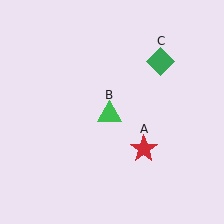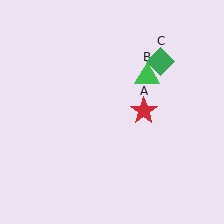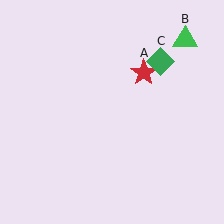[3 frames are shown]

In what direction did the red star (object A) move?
The red star (object A) moved up.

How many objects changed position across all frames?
2 objects changed position: red star (object A), green triangle (object B).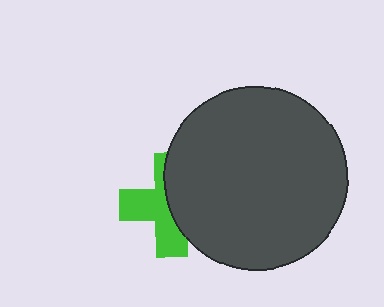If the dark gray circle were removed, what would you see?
You would see the complete green cross.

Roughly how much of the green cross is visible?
About half of it is visible (roughly 53%).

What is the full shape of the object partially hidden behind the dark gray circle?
The partially hidden object is a green cross.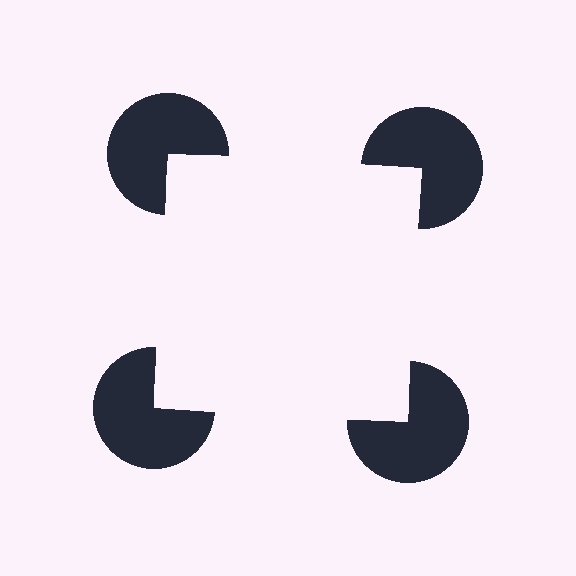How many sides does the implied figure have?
4 sides.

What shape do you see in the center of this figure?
An illusory square — its edges are inferred from the aligned wedge cuts in the pac-man discs, not physically drawn.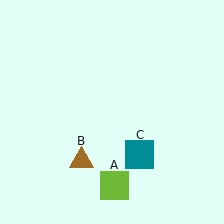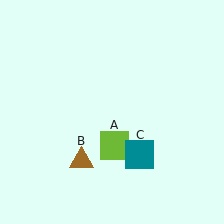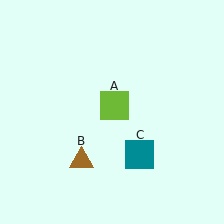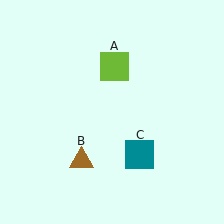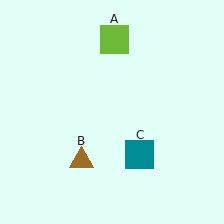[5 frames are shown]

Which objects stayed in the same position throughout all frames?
Brown triangle (object B) and teal square (object C) remained stationary.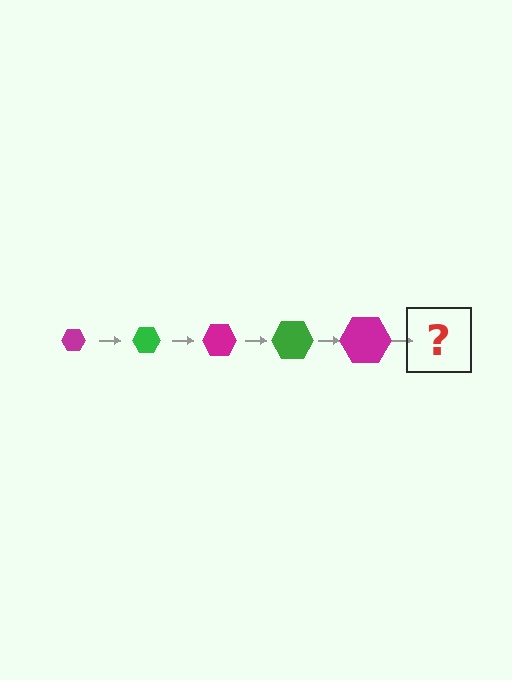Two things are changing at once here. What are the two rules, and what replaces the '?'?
The two rules are that the hexagon grows larger each step and the color cycles through magenta and green. The '?' should be a green hexagon, larger than the previous one.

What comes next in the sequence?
The next element should be a green hexagon, larger than the previous one.